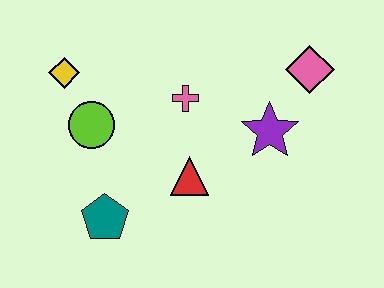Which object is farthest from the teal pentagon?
The pink diamond is farthest from the teal pentagon.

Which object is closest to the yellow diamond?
The lime circle is closest to the yellow diamond.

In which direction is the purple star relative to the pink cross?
The purple star is to the right of the pink cross.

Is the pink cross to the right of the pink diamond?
No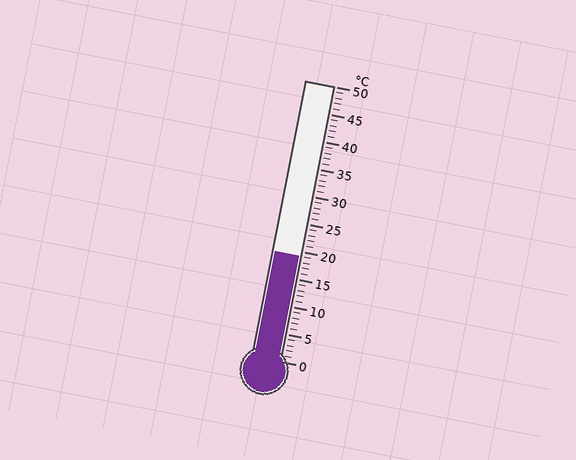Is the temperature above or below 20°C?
The temperature is below 20°C.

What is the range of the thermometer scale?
The thermometer scale ranges from 0°C to 50°C.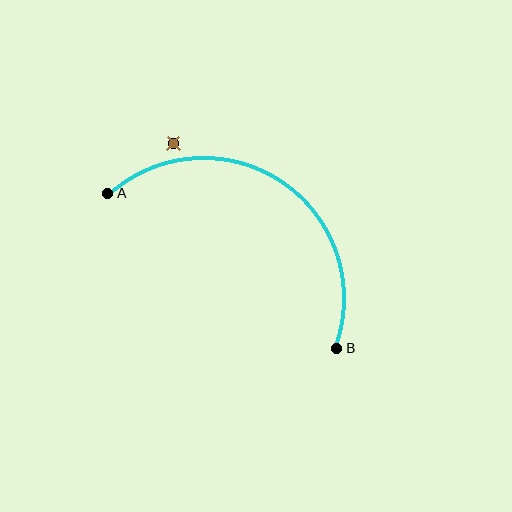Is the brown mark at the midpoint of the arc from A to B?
No — the brown mark does not lie on the arc at all. It sits slightly outside the curve.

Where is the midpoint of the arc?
The arc midpoint is the point on the curve farthest from the straight line joining A and B. It sits above and to the right of that line.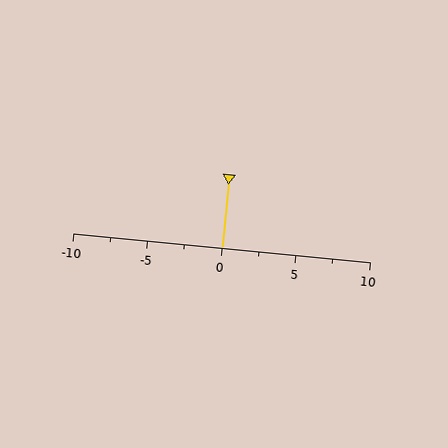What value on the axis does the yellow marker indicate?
The marker indicates approximately 0.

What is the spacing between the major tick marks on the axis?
The major ticks are spaced 5 apart.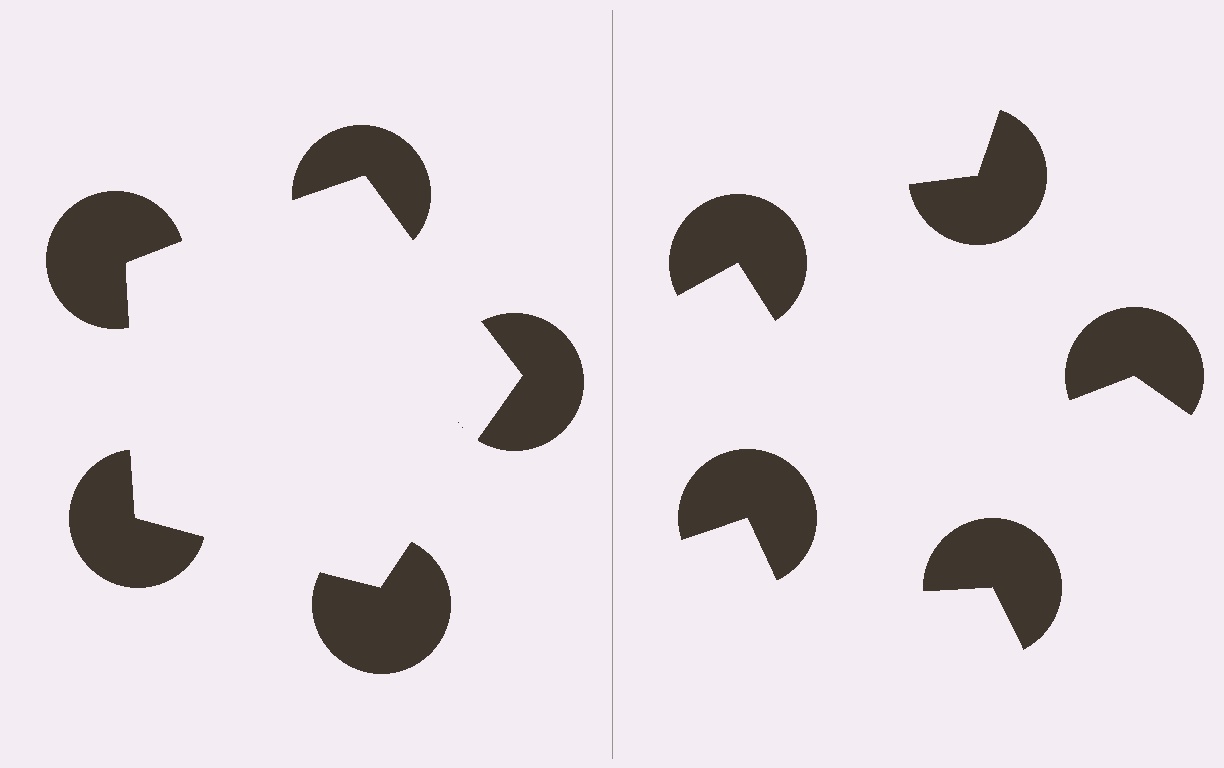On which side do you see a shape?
An illusory pentagon appears on the left side. On the right side the wedge cuts are rotated, so no coherent shape forms.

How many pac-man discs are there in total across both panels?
10 — 5 on each side.